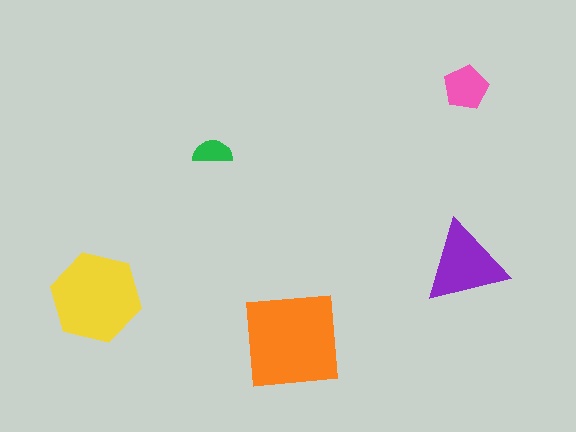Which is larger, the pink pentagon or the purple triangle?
The purple triangle.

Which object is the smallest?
The green semicircle.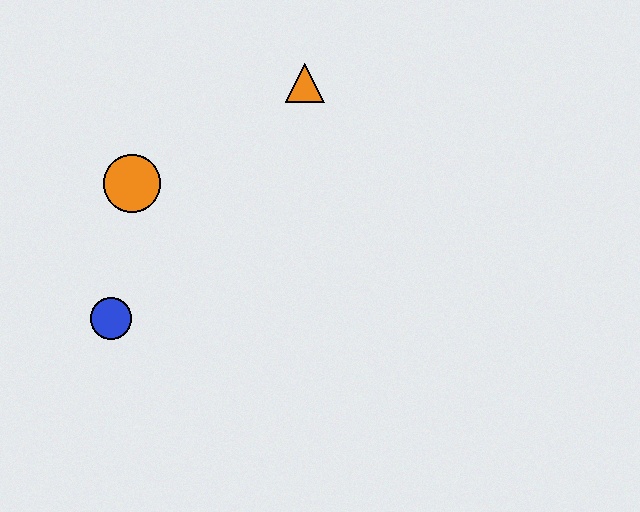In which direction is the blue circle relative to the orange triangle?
The blue circle is below the orange triangle.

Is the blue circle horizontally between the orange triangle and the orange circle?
No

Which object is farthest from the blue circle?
The orange triangle is farthest from the blue circle.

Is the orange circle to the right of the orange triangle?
No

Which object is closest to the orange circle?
The blue circle is closest to the orange circle.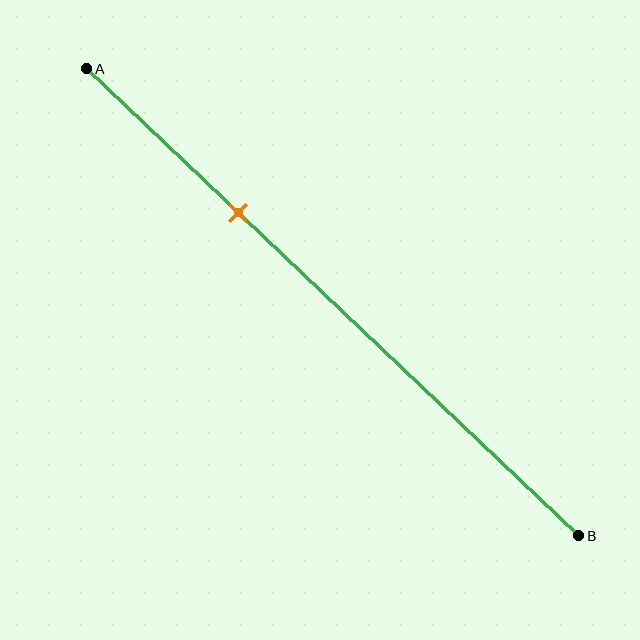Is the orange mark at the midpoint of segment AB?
No, the mark is at about 30% from A, not at the 50% midpoint.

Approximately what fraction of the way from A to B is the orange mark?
The orange mark is approximately 30% of the way from A to B.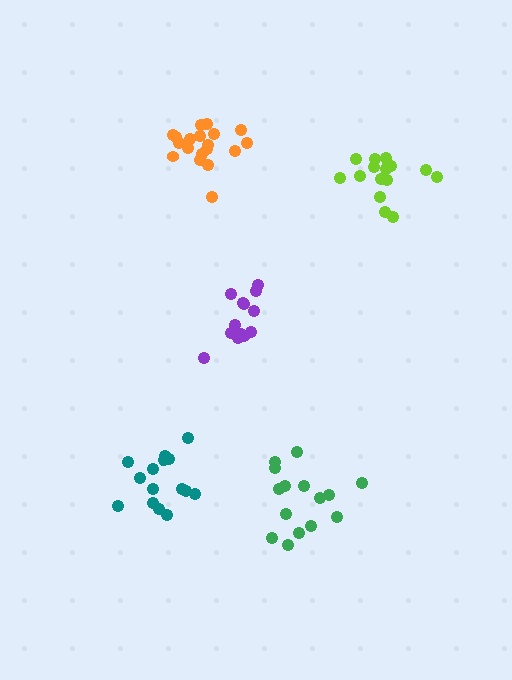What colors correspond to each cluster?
The clusters are colored: green, purple, orange, teal, lime.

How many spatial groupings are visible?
There are 5 spatial groupings.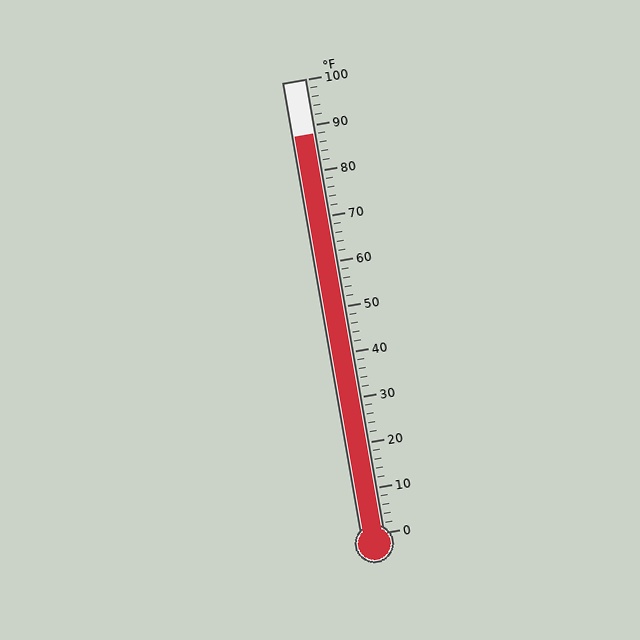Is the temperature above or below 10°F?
The temperature is above 10°F.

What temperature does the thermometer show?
The thermometer shows approximately 88°F.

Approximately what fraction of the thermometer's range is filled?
The thermometer is filled to approximately 90% of its range.